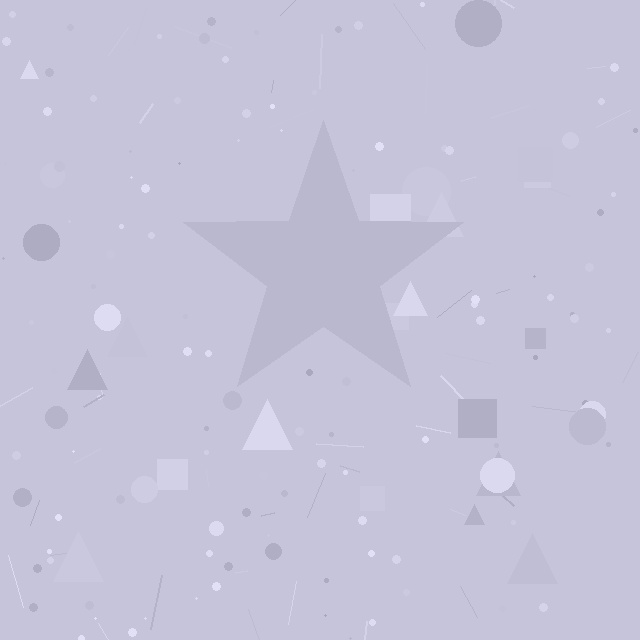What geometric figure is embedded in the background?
A star is embedded in the background.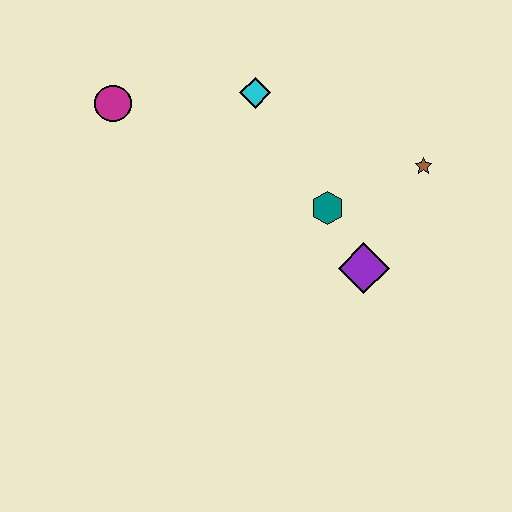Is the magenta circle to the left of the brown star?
Yes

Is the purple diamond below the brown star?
Yes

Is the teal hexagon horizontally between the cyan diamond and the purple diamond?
Yes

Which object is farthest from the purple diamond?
The magenta circle is farthest from the purple diamond.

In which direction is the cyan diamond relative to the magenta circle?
The cyan diamond is to the right of the magenta circle.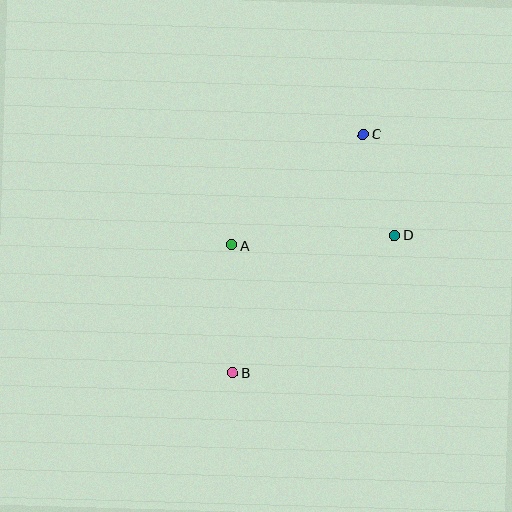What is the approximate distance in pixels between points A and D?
The distance between A and D is approximately 162 pixels.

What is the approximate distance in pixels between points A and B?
The distance between A and B is approximately 127 pixels.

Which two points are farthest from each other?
Points B and C are farthest from each other.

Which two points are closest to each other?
Points C and D are closest to each other.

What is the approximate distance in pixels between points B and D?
The distance between B and D is approximately 212 pixels.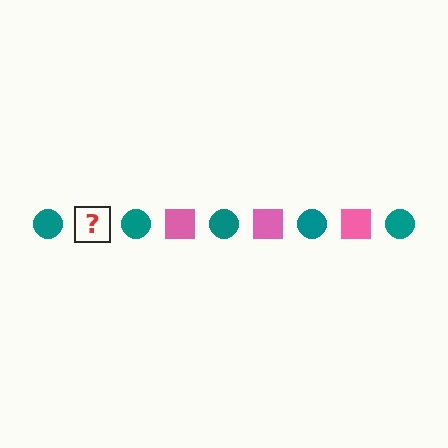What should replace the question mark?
The question mark should be replaced with a pink square.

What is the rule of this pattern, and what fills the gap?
The rule is that the pattern alternates between teal circle and pink square. The gap should be filled with a pink square.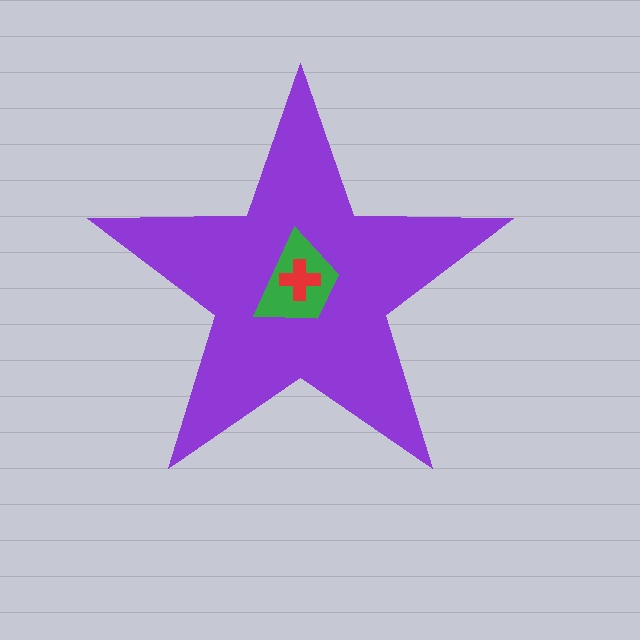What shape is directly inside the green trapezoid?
The red cross.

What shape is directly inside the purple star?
The green trapezoid.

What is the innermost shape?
The red cross.